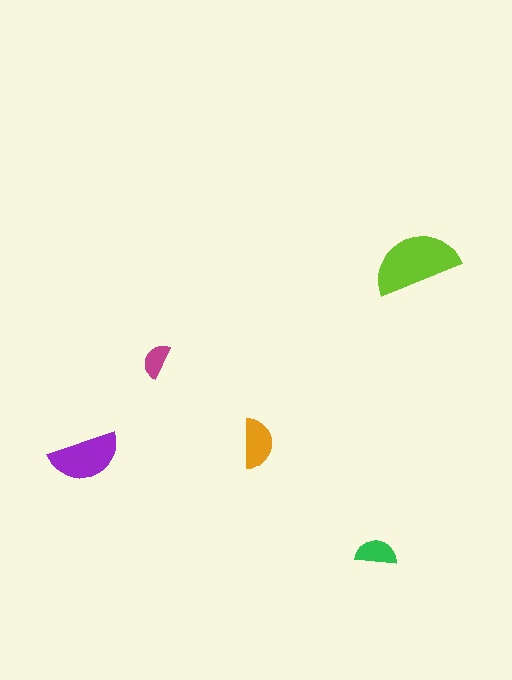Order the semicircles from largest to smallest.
the lime one, the purple one, the orange one, the green one, the magenta one.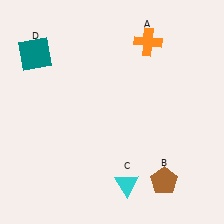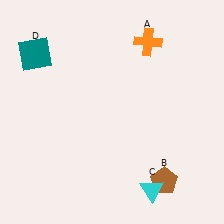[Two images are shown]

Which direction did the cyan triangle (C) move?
The cyan triangle (C) moved right.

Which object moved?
The cyan triangle (C) moved right.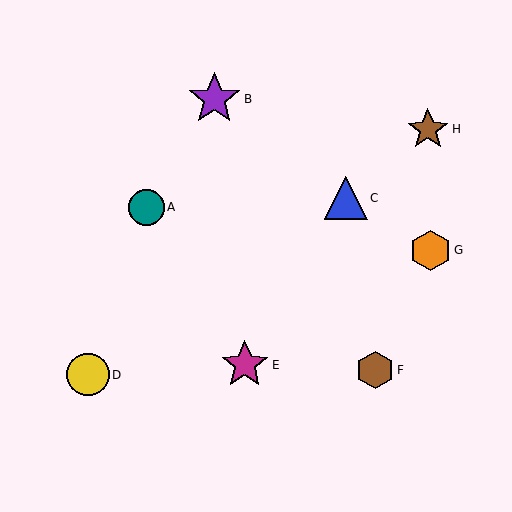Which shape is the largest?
The purple star (labeled B) is the largest.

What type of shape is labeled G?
Shape G is an orange hexagon.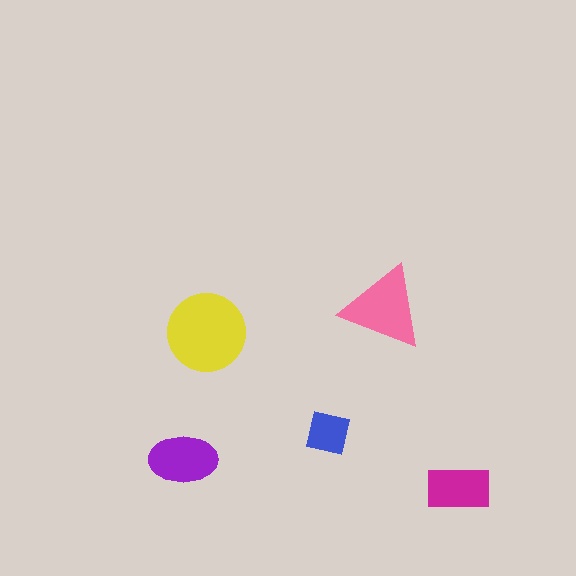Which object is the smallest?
The blue square.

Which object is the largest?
The yellow circle.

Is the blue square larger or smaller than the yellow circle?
Smaller.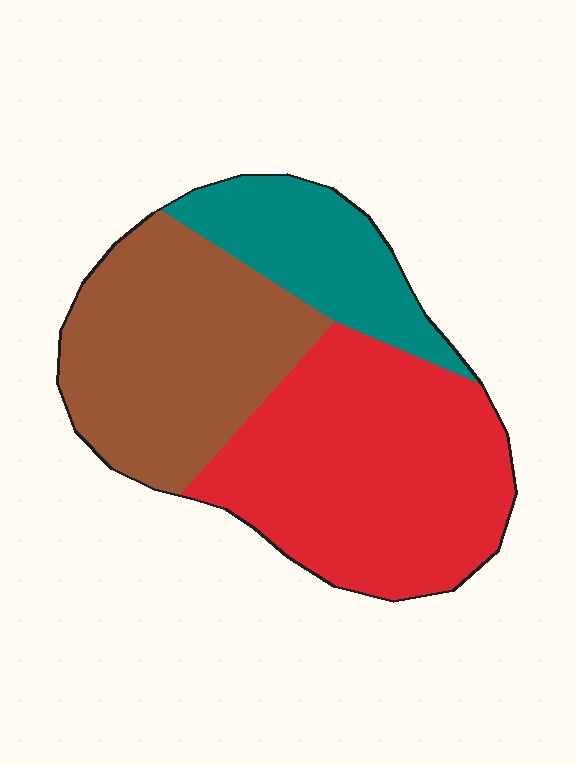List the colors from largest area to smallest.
From largest to smallest: red, brown, teal.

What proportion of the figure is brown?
Brown covers about 35% of the figure.